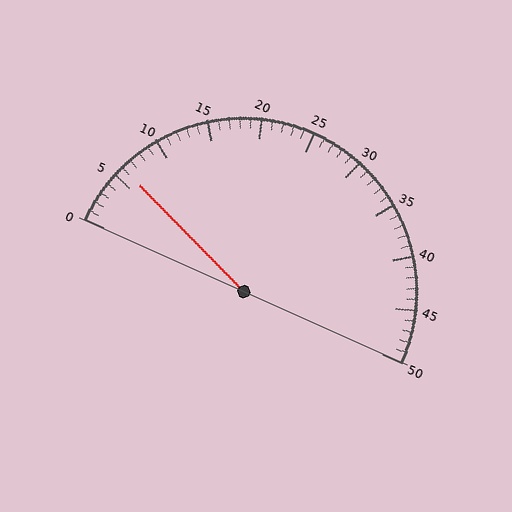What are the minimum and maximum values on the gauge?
The gauge ranges from 0 to 50.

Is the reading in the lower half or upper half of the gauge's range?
The reading is in the lower half of the range (0 to 50).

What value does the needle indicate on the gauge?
The needle indicates approximately 6.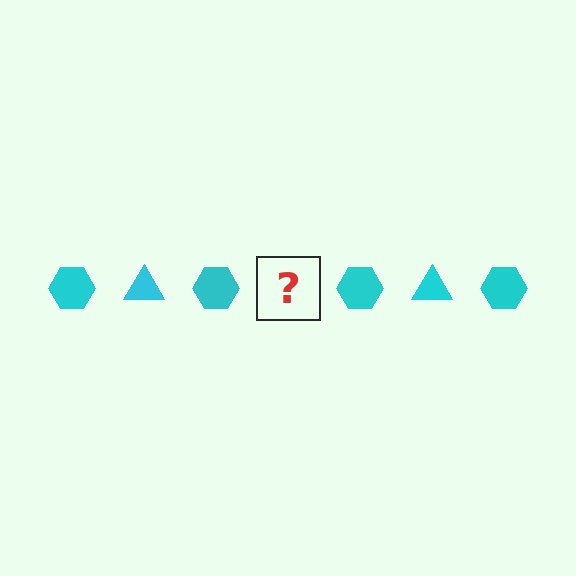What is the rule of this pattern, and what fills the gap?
The rule is that the pattern cycles through hexagon, triangle shapes in cyan. The gap should be filled with a cyan triangle.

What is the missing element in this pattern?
The missing element is a cyan triangle.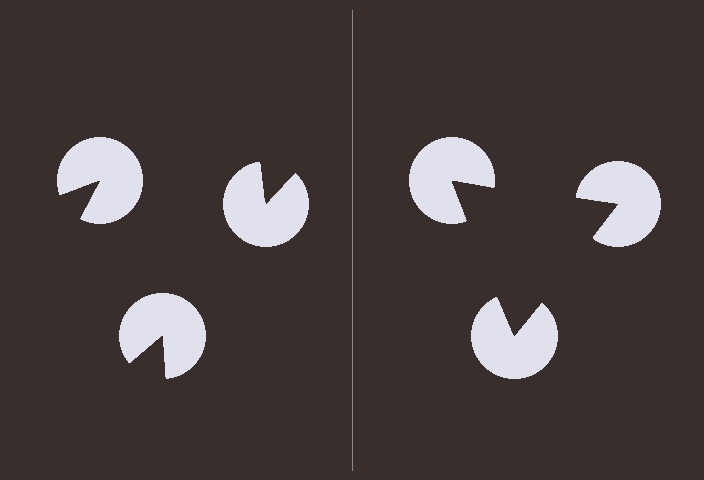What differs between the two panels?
The pac-man discs are positioned identically on both sides; only the wedge orientations differ. On the right they align to a triangle; on the left they are misaligned.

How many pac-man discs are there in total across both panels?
6 — 3 on each side.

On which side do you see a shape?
An illusory triangle appears on the right side. On the left side the wedge cuts are rotated, so no coherent shape forms.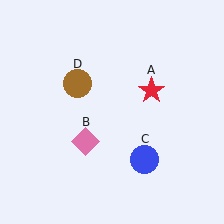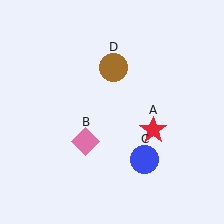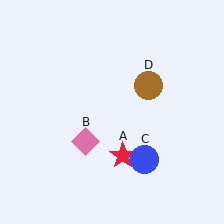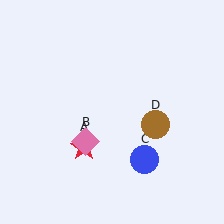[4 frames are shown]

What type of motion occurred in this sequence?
The red star (object A), brown circle (object D) rotated clockwise around the center of the scene.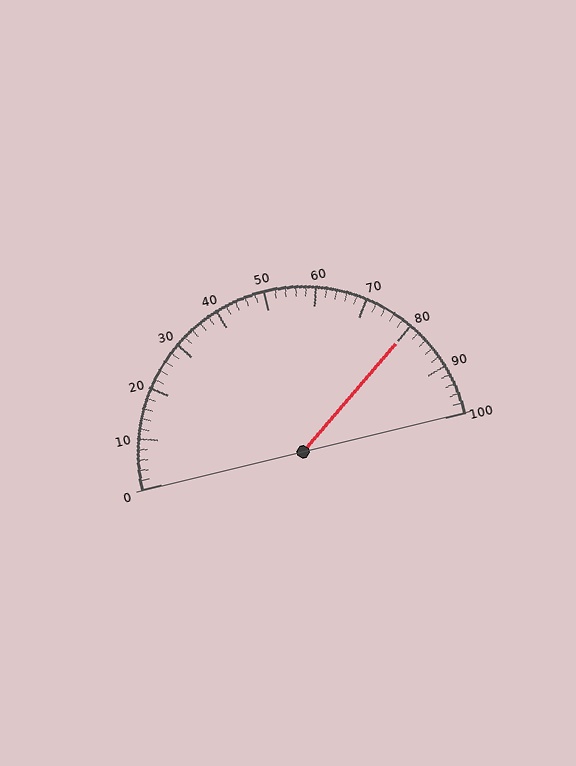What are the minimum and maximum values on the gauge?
The gauge ranges from 0 to 100.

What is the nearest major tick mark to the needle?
The nearest major tick mark is 80.